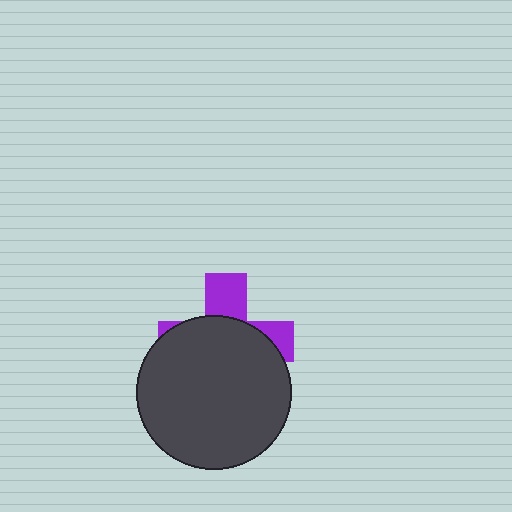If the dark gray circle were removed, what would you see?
You would see the complete purple cross.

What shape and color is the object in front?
The object in front is a dark gray circle.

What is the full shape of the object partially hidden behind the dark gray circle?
The partially hidden object is a purple cross.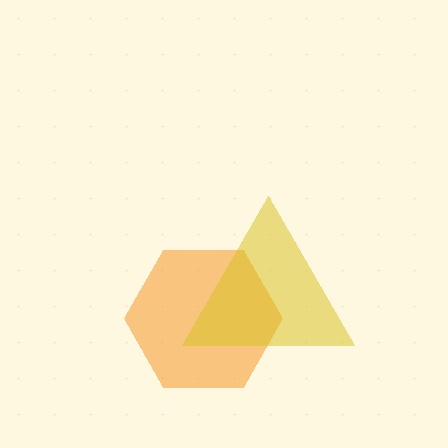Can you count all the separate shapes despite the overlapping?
Yes, there are 2 separate shapes.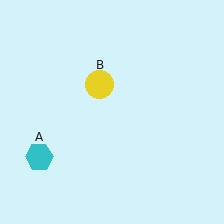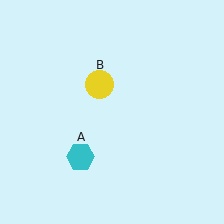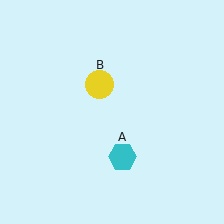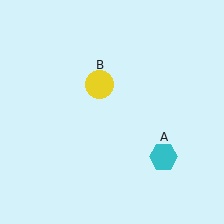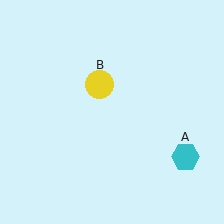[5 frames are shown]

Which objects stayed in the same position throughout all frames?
Yellow circle (object B) remained stationary.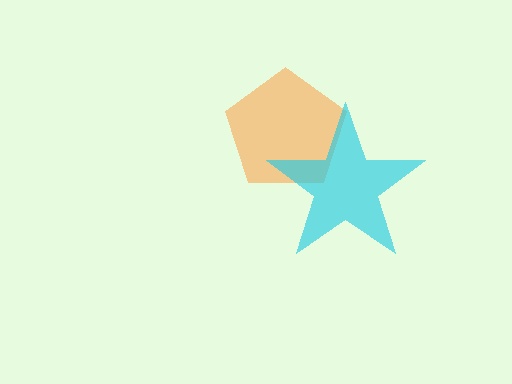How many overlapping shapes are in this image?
There are 2 overlapping shapes in the image.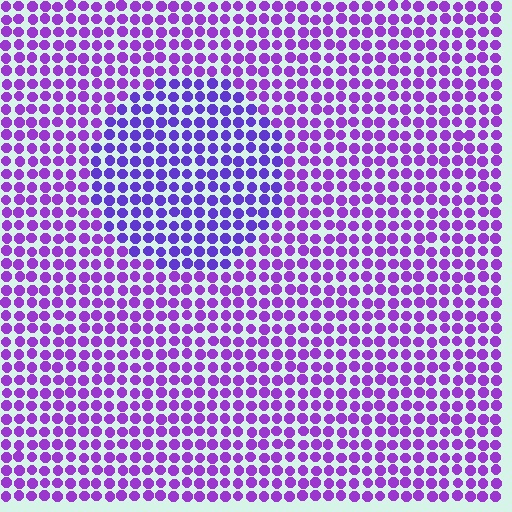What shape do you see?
I see a circle.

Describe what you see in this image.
The image is filled with small purple elements in a uniform arrangement. A circle-shaped region is visible where the elements are tinted to a slightly different hue, forming a subtle color boundary.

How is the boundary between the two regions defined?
The boundary is defined purely by a slight shift in hue (about 23 degrees). Spacing, size, and orientation are identical on both sides.